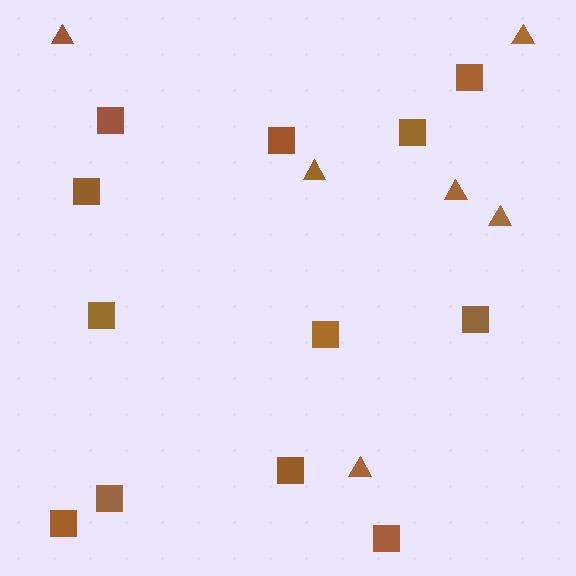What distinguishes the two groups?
There are 2 groups: one group of squares (12) and one group of triangles (6).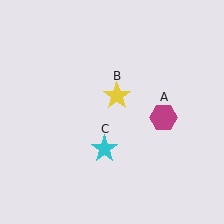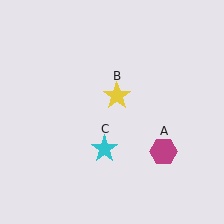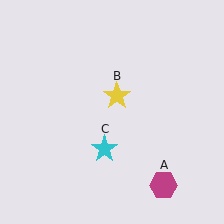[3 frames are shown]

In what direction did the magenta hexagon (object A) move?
The magenta hexagon (object A) moved down.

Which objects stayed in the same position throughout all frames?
Yellow star (object B) and cyan star (object C) remained stationary.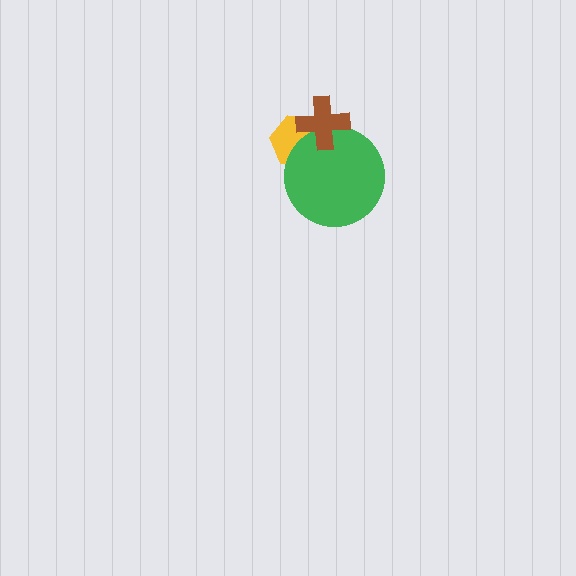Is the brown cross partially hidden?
No, no other shape covers it.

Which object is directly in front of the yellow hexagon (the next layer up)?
The green circle is directly in front of the yellow hexagon.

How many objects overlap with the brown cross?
2 objects overlap with the brown cross.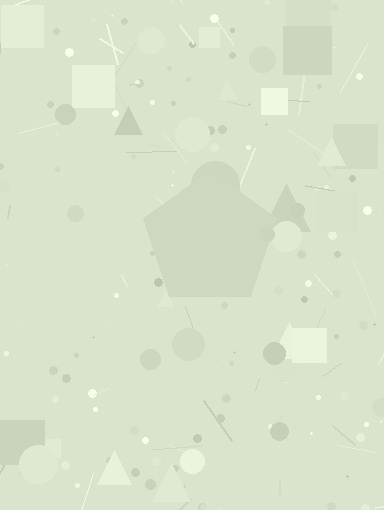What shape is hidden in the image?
A pentagon is hidden in the image.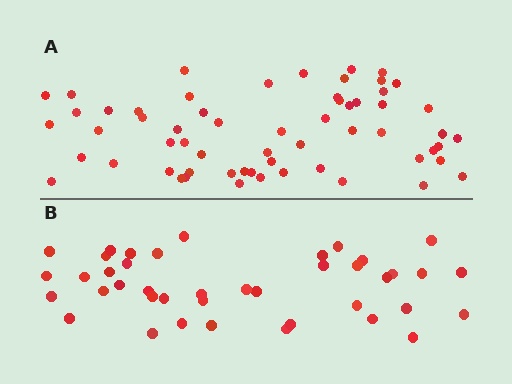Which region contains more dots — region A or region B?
Region A (the top region) has more dots.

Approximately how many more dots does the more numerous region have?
Region A has approximately 20 more dots than region B.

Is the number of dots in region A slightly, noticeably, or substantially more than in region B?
Region A has substantially more. The ratio is roughly 1.5 to 1.